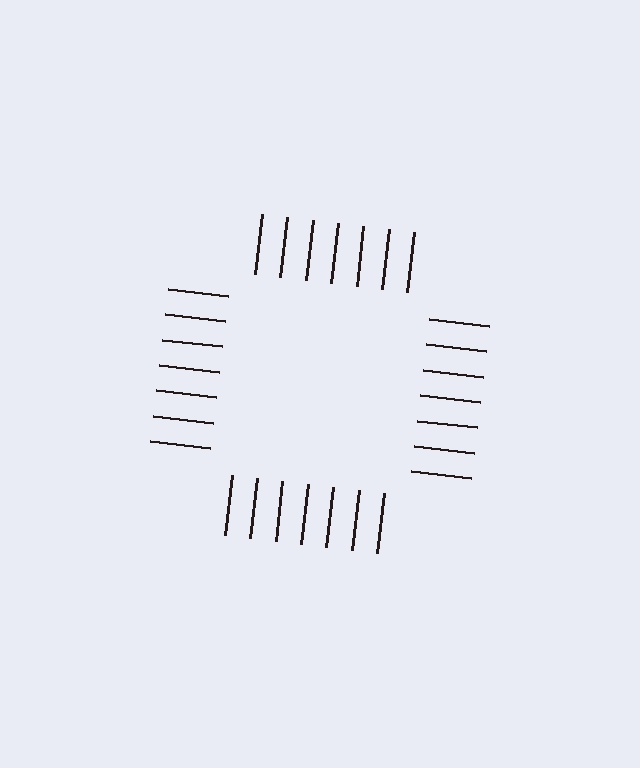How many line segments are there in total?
28 — 7 along each of the 4 edges.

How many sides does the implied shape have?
4 sides — the line-ends trace a square.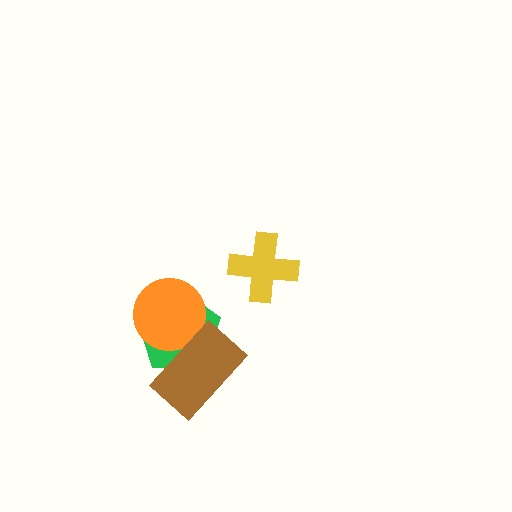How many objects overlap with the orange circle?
2 objects overlap with the orange circle.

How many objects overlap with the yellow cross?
0 objects overlap with the yellow cross.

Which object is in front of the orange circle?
The brown rectangle is in front of the orange circle.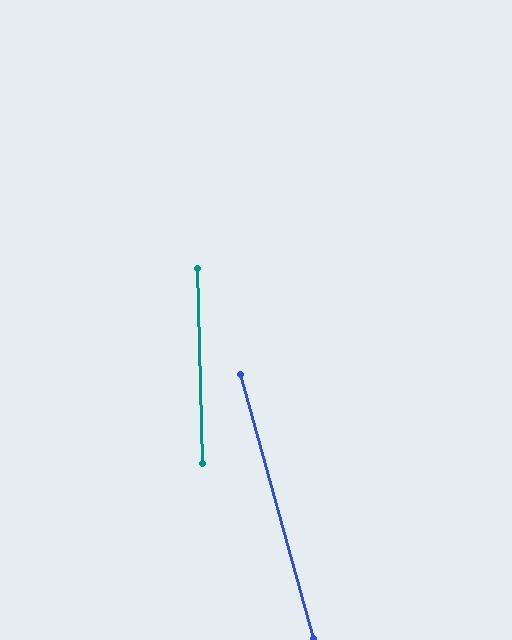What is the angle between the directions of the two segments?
Approximately 14 degrees.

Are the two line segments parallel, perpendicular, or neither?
Neither parallel nor perpendicular — they differ by about 14°.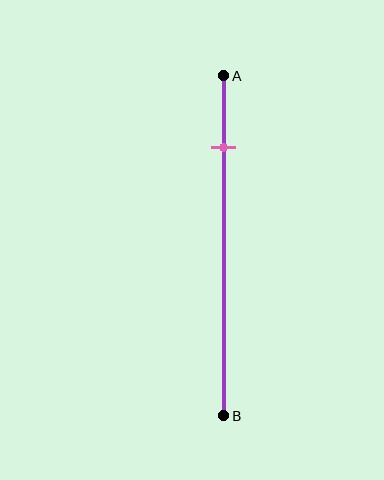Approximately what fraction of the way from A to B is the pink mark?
The pink mark is approximately 20% of the way from A to B.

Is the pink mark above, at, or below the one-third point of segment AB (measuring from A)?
The pink mark is above the one-third point of segment AB.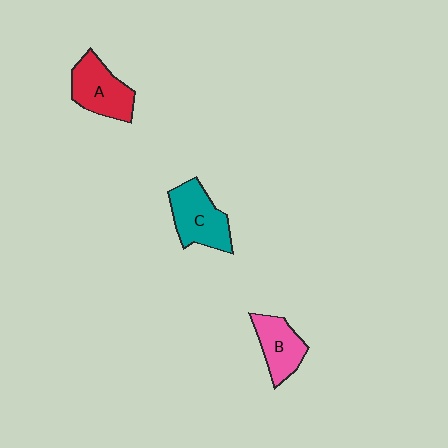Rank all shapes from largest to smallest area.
From largest to smallest: C (teal), A (red), B (pink).